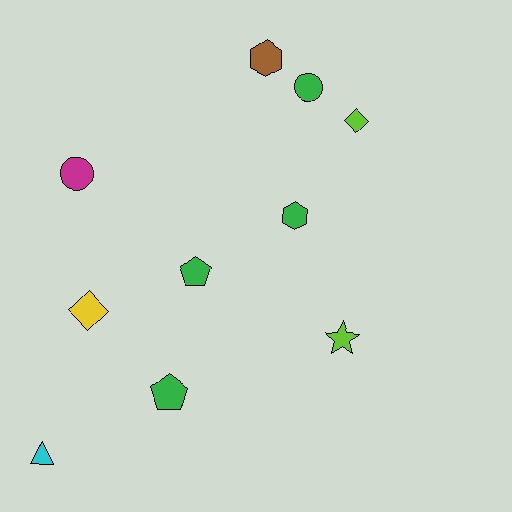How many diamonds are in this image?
There are 2 diamonds.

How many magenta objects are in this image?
There is 1 magenta object.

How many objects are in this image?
There are 10 objects.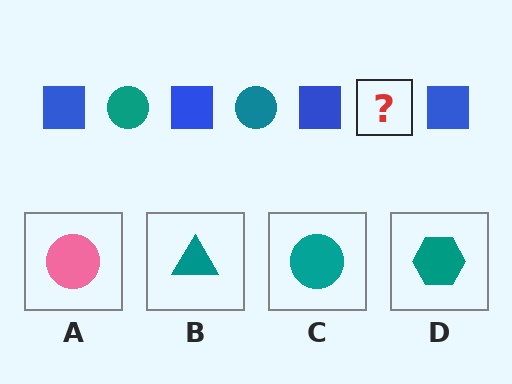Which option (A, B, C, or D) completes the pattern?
C.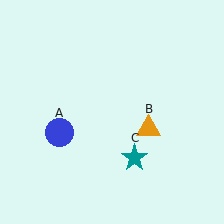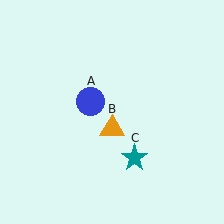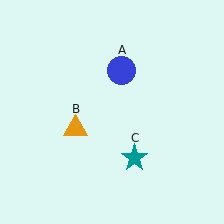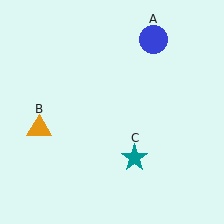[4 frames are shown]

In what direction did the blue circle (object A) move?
The blue circle (object A) moved up and to the right.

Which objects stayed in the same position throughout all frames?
Teal star (object C) remained stationary.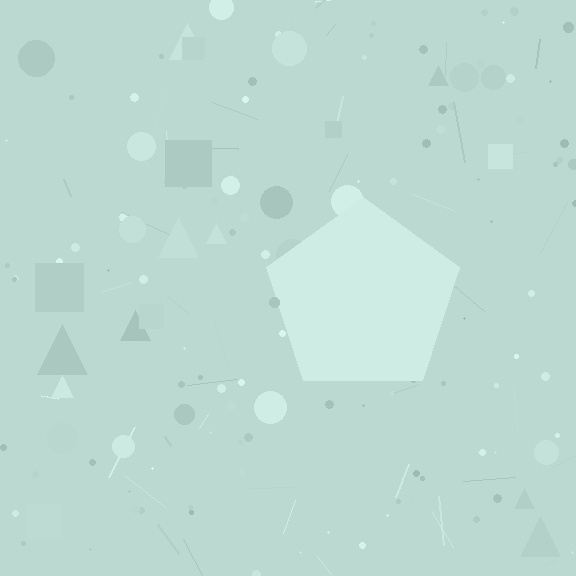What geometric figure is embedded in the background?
A pentagon is embedded in the background.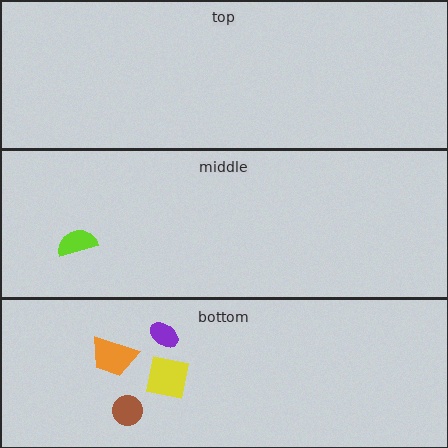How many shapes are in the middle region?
1.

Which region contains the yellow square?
The bottom region.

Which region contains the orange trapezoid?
The bottom region.